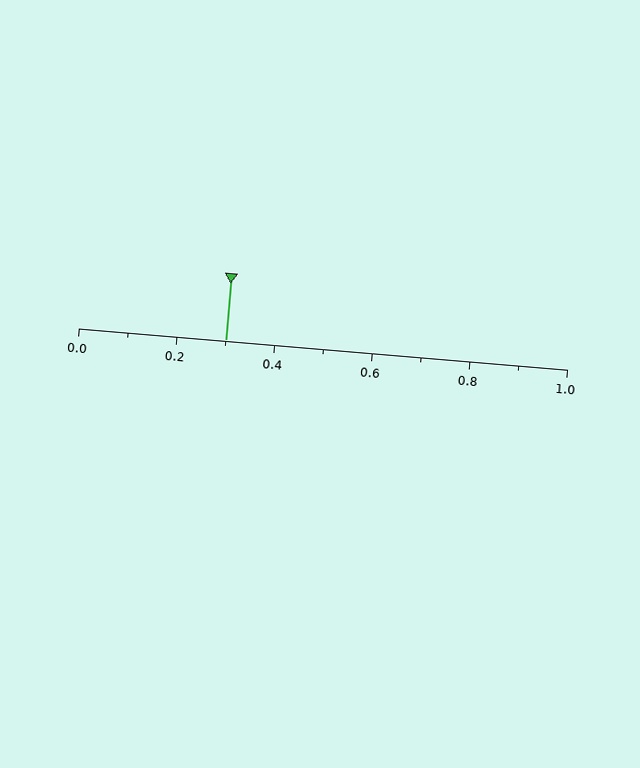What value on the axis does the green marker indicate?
The marker indicates approximately 0.3.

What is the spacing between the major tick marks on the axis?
The major ticks are spaced 0.2 apart.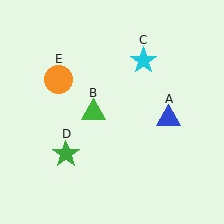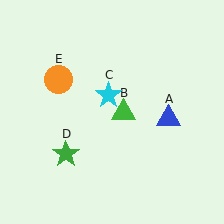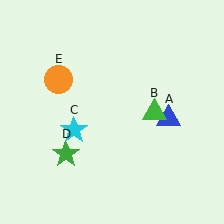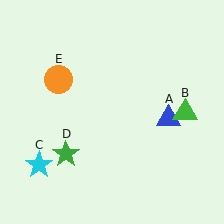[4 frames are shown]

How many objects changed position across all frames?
2 objects changed position: green triangle (object B), cyan star (object C).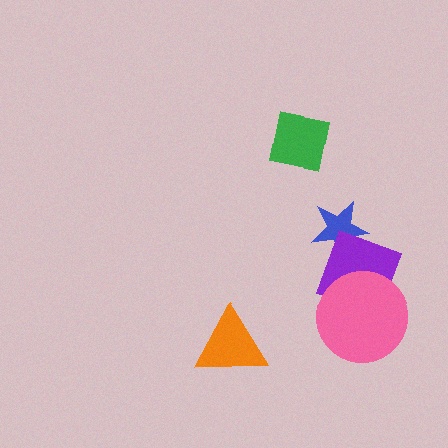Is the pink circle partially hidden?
No, no other shape covers it.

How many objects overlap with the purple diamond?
2 objects overlap with the purple diamond.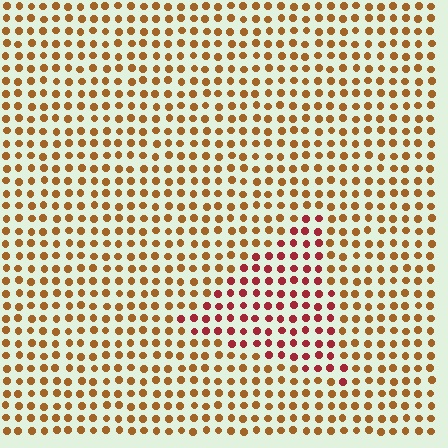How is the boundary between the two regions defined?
The boundary is defined purely by a slight shift in hue (about 37 degrees). Spacing, size, and orientation are identical on both sides.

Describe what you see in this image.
The image is filled with small brown elements in a uniform arrangement. A triangle-shaped region is visible where the elements are tinted to a slightly different hue, forming a subtle color boundary.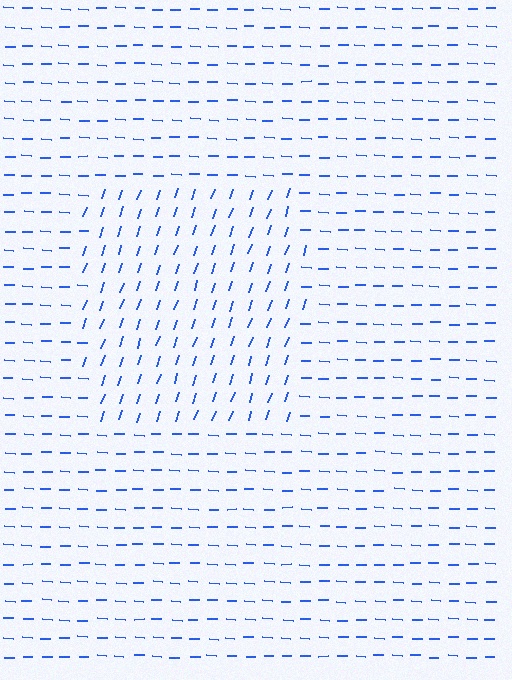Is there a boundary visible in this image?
Yes, there is a texture boundary formed by a change in line orientation.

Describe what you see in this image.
The image is filled with small blue line segments. A rectangle region in the image has lines oriented differently from the surrounding lines, creating a visible texture boundary.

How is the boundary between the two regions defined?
The boundary is defined purely by a change in line orientation (approximately 74 degrees difference). All lines are the same color and thickness.